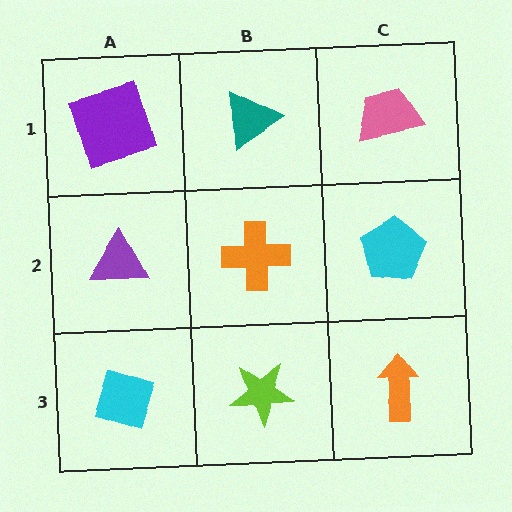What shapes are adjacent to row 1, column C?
A cyan pentagon (row 2, column C), a teal triangle (row 1, column B).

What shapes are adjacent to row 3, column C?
A cyan pentagon (row 2, column C), a lime star (row 3, column B).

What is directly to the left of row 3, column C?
A lime star.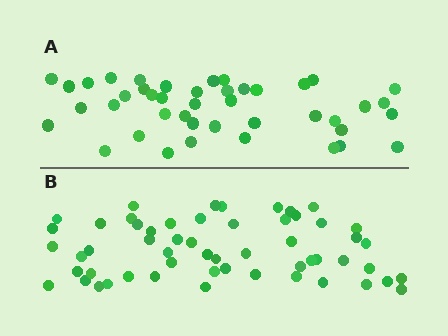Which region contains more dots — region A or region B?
Region B (the bottom region) has more dots.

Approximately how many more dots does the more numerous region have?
Region B has approximately 15 more dots than region A.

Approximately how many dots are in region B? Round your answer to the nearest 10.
About 60 dots. (The exact count is 56, which rounds to 60.)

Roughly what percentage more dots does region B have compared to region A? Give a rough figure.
About 30% more.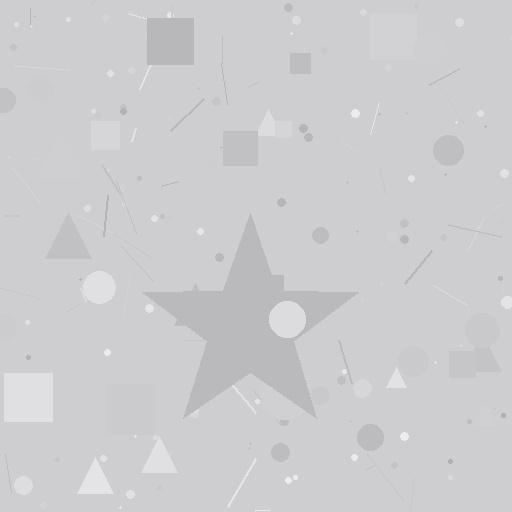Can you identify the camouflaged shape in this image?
The camouflaged shape is a star.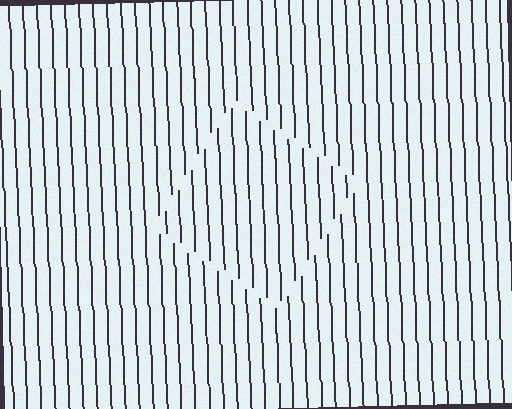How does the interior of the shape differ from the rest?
The interior of the shape contains the same grating, shifted by half a period — the contour is defined by the phase discontinuity where line-ends from the inner and outer gratings abut.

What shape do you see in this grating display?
An illusory square. The interior of the shape contains the same grating, shifted by half a period — the contour is defined by the phase discontinuity where line-ends from the inner and outer gratings abut.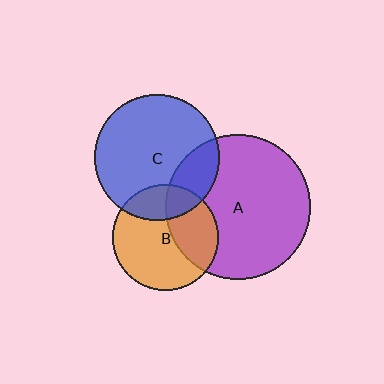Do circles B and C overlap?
Yes.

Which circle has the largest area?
Circle A (purple).